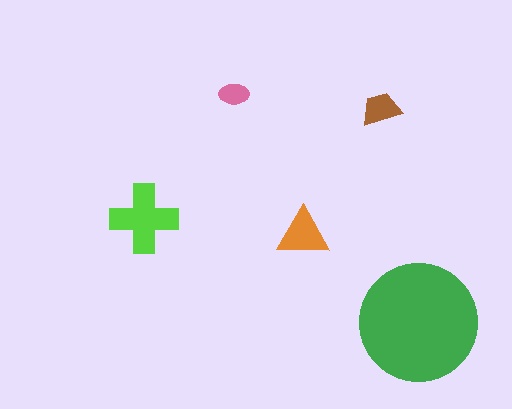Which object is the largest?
The green circle.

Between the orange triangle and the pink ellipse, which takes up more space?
The orange triangle.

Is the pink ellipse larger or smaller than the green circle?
Smaller.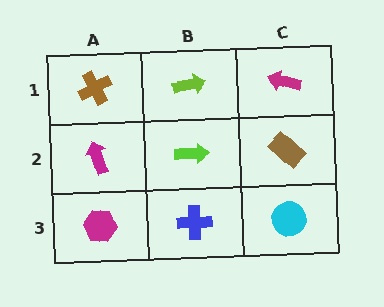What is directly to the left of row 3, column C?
A blue cross.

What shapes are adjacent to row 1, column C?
A brown rectangle (row 2, column C), a lime arrow (row 1, column B).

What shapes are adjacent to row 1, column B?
A lime arrow (row 2, column B), a brown cross (row 1, column A), a magenta arrow (row 1, column C).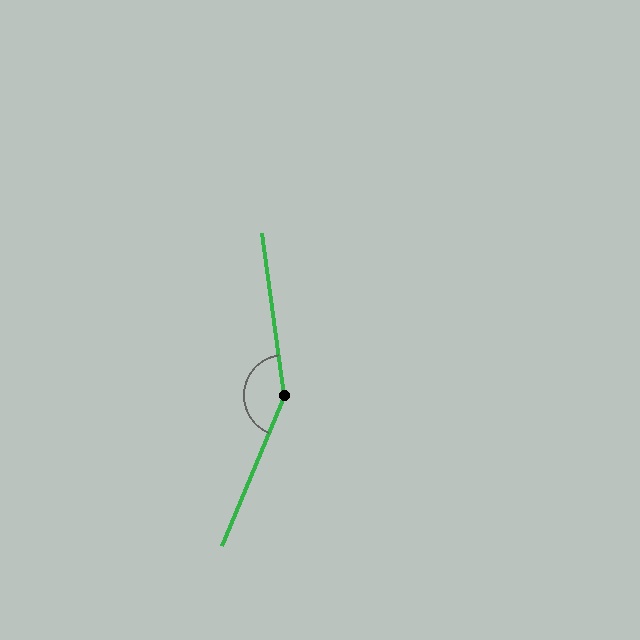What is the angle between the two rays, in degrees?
Approximately 150 degrees.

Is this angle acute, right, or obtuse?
It is obtuse.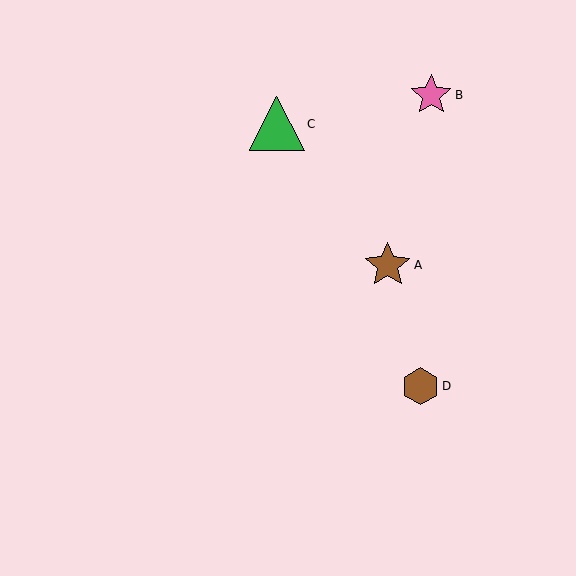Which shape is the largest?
The green triangle (labeled C) is the largest.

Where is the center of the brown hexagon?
The center of the brown hexagon is at (420, 386).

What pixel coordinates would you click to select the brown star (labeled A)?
Click at (388, 265) to select the brown star A.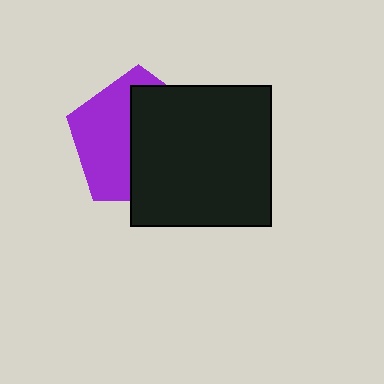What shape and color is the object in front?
The object in front is a black square.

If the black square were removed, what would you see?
You would see the complete purple pentagon.